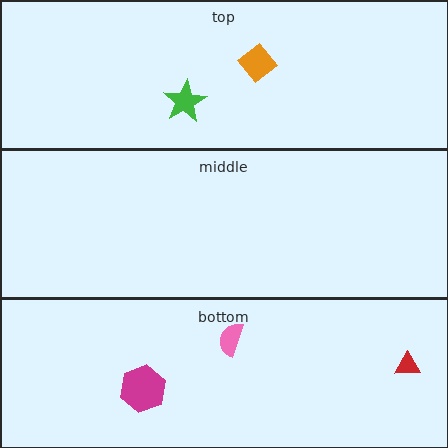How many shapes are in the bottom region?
3.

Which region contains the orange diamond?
The top region.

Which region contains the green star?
The top region.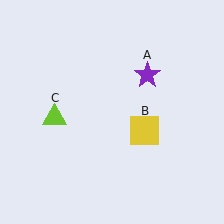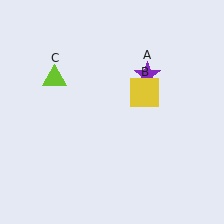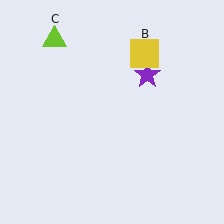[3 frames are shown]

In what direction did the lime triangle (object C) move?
The lime triangle (object C) moved up.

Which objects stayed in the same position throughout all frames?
Purple star (object A) remained stationary.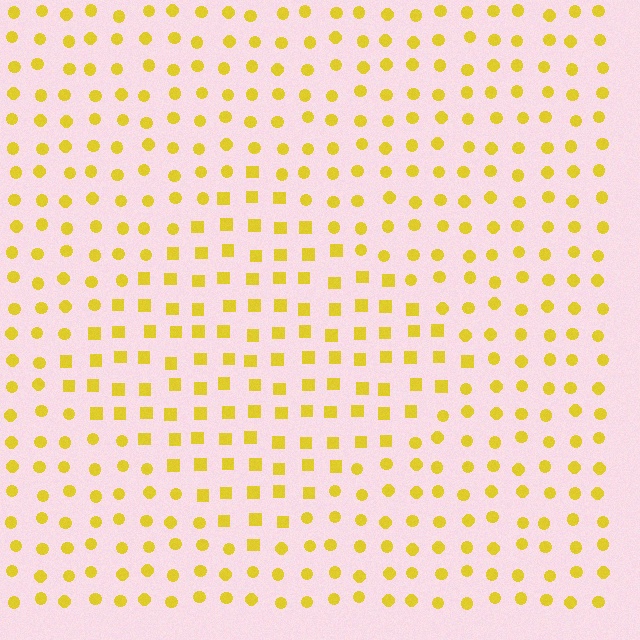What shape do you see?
I see a diamond.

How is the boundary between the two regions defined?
The boundary is defined by a change in element shape: squares inside vs. circles outside. All elements share the same color and spacing.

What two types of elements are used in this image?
The image uses squares inside the diamond region and circles outside it.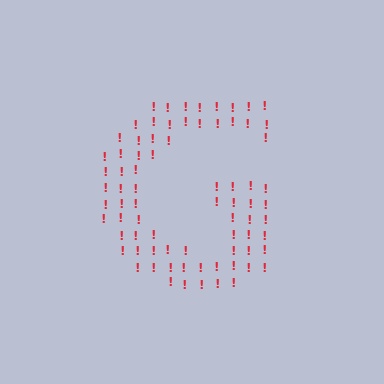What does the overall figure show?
The overall figure shows the letter G.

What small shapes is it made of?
It is made of small exclamation marks.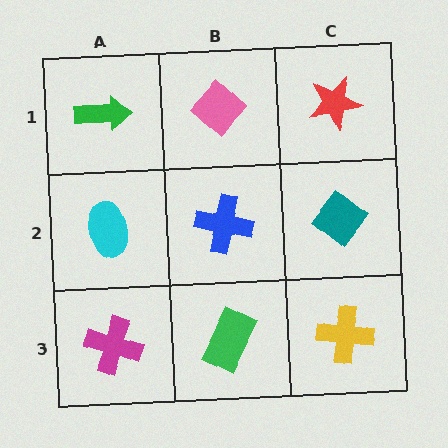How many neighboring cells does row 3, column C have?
2.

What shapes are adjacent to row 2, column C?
A red star (row 1, column C), a yellow cross (row 3, column C), a blue cross (row 2, column B).